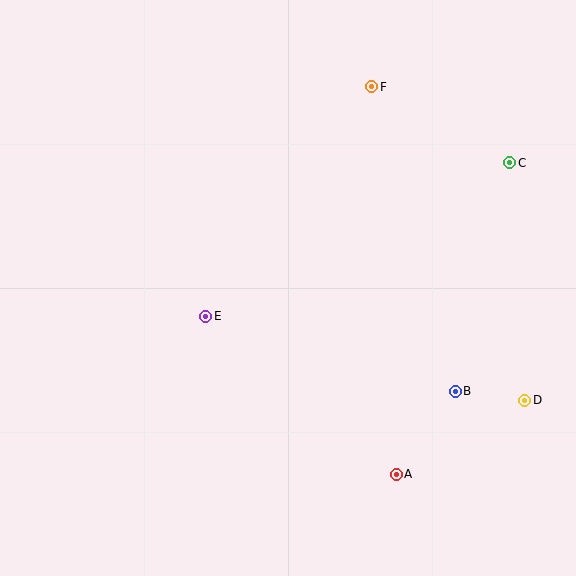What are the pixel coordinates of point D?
Point D is at (525, 400).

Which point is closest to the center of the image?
Point E at (206, 316) is closest to the center.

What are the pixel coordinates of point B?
Point B is at (455, 391).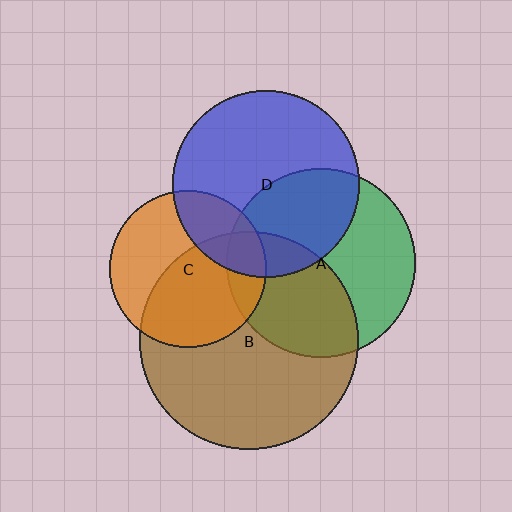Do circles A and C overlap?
Yes.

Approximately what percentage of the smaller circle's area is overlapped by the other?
Approximately 15%.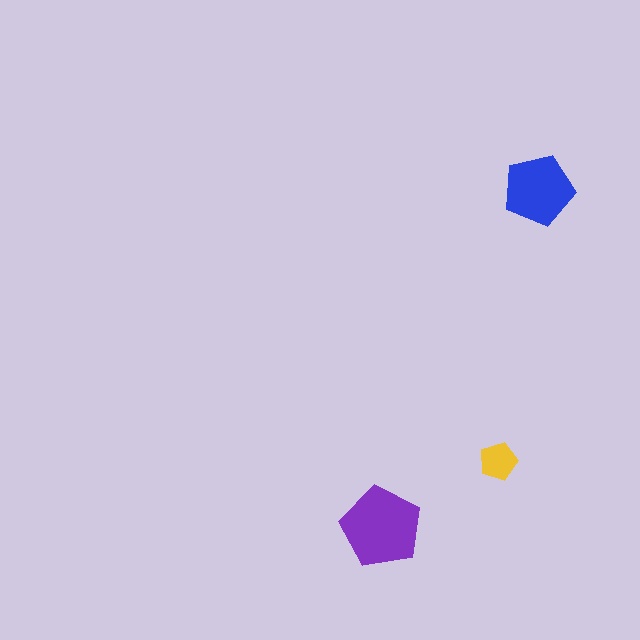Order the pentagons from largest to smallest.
the purple one, the blue one, the yellow one.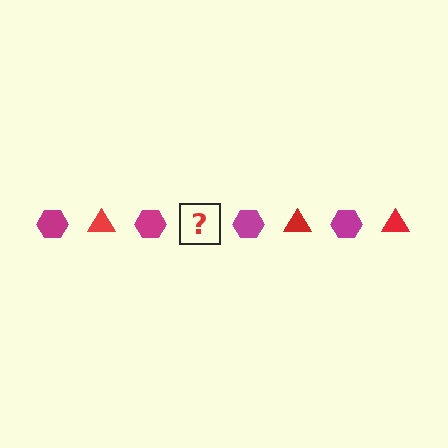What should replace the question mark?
The question mark should be replaced with a red triangle.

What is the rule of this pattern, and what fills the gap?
The rule is that the pattern alternates between magenta hexagon and red triangle. The gap should be filled with a red triangle.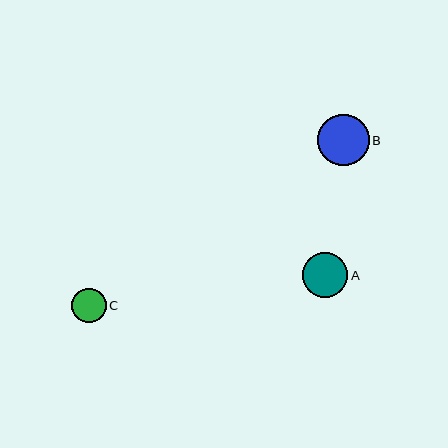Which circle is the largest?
Circle B is the largest with a size of approximately 52 pixels.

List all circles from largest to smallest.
From largest to smallest: B, A, C.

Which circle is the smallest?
Circle C is the smallest with a size of approximately 35 pixels.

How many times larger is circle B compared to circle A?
Circle B is approximately 1.1 times the size of circle A.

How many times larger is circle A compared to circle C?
Circle A is approximately 1.3 times the size of circle C.